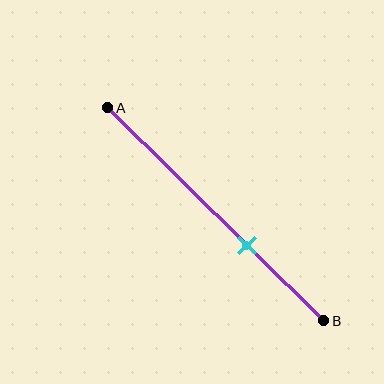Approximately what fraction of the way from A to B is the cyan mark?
The cyan mark is approximately 65% of the way from A to B.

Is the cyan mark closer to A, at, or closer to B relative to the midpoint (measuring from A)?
The cyan mark is closer to point B than the midpoint of segment AB.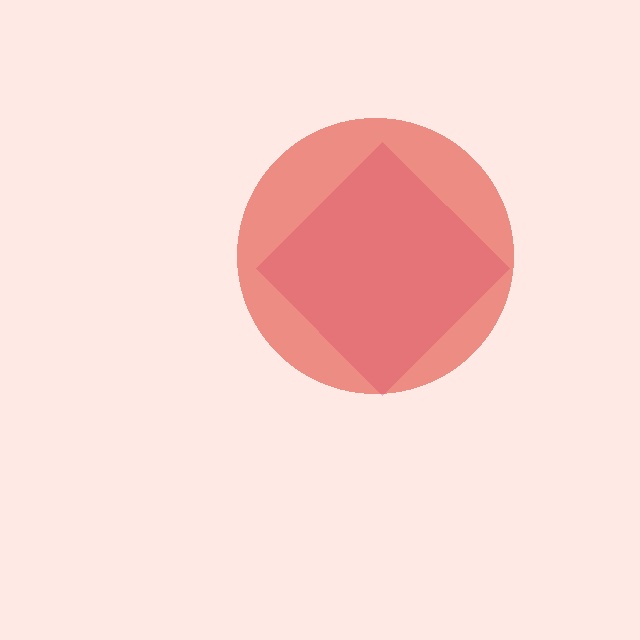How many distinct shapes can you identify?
There are 2 distinct shapes: a pink diamond, a red circle.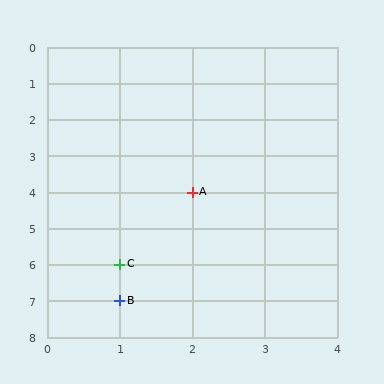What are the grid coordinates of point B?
Point B is at grid coordinates (1, 7).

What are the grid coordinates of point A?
Point A is at grid coordinates (2, 4).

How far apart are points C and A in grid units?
Points C and A are 1 column and 2 rows apart (about 2.2 grid units diagonally).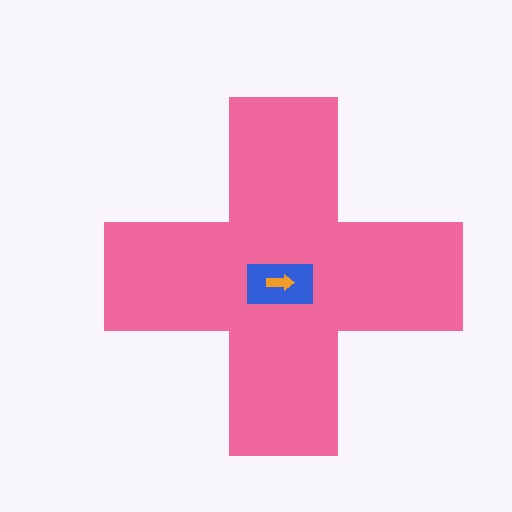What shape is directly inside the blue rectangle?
The orange arrow.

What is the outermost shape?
The pink cross.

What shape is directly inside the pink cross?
The blue rectangle.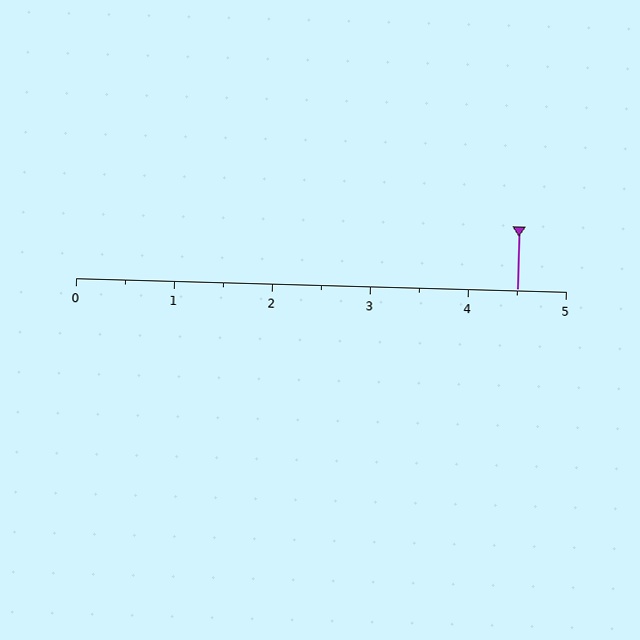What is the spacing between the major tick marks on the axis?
The major ticks are spaced 1 apart.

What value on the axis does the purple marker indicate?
The marker indicates approximately 4.5.